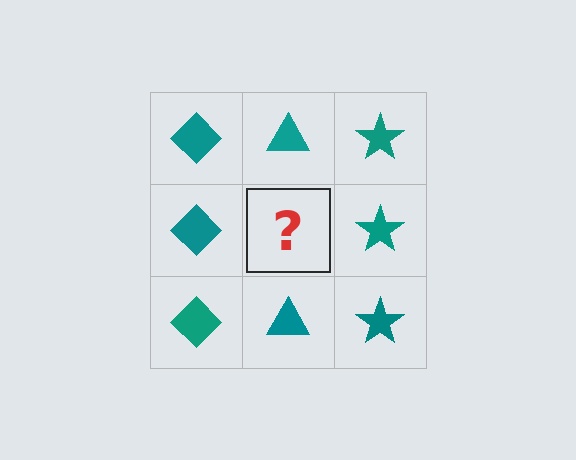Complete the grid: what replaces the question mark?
The question mark should be replaced with a teal triangle.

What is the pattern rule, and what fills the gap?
The rule is that each column has a consistent shape. The gap should be filled with a teal triangle.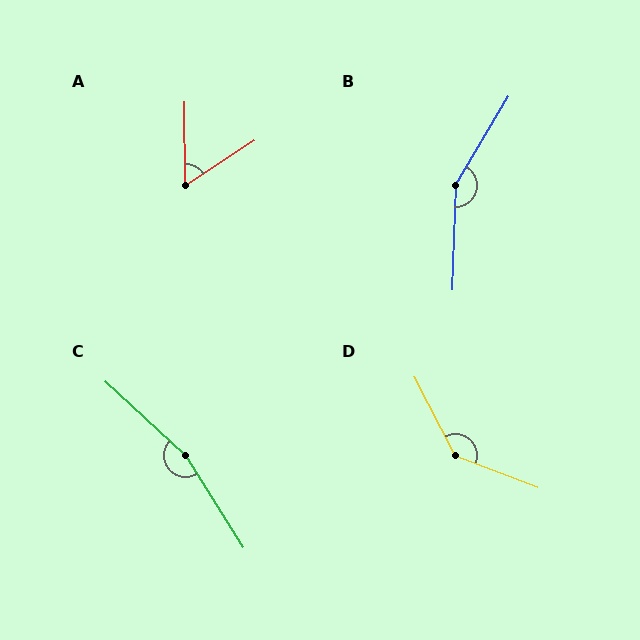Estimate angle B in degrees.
Approximately 151 degrees.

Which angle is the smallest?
A, at approximately 57 degrees.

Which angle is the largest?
C, at approximately 165 degrees.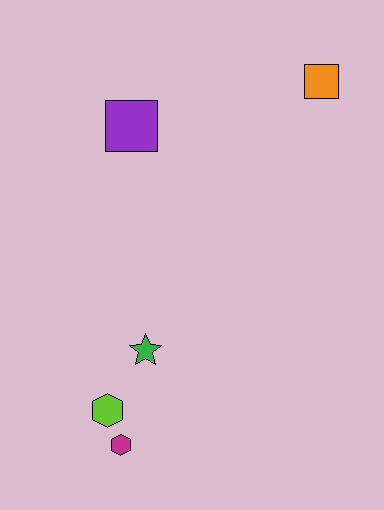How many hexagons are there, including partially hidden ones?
There are 2 hexagons.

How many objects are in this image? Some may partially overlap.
There are 5 objects.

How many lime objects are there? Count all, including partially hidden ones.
There is 1 lime object.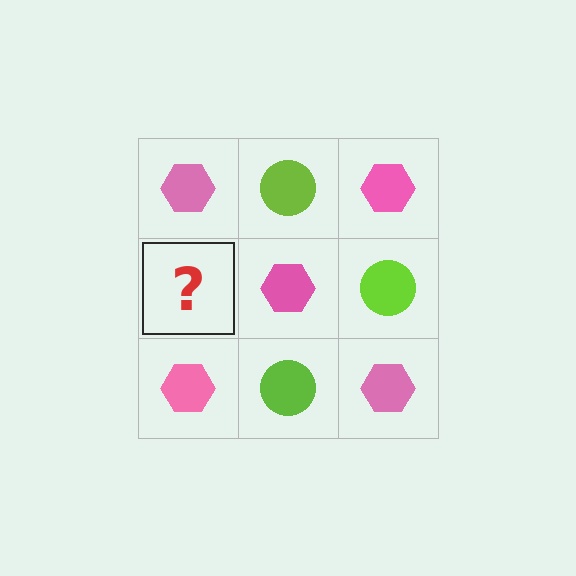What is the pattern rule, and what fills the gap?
The rule is that it alternates pink hexagon and lime circle in a checkerboard pattern. The gap should be filled with a lime circle.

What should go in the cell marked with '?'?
The missing cell should contain a lime circle.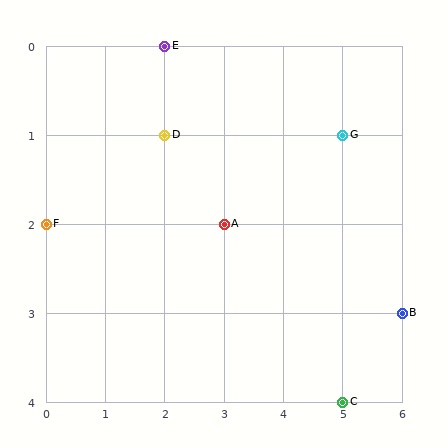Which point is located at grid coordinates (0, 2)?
Point F is at (0, 2).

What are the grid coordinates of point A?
Point A is at grid coordinates (3, 2).